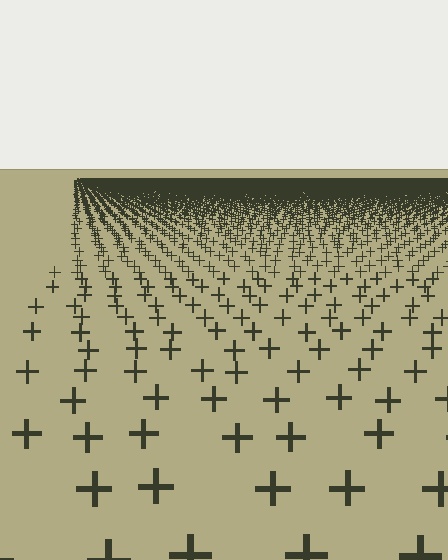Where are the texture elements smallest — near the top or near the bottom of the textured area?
Near the top.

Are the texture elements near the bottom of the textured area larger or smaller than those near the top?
Larger. Near the bottom, elements are closer to the viewer and appear at a bigger on-screen size.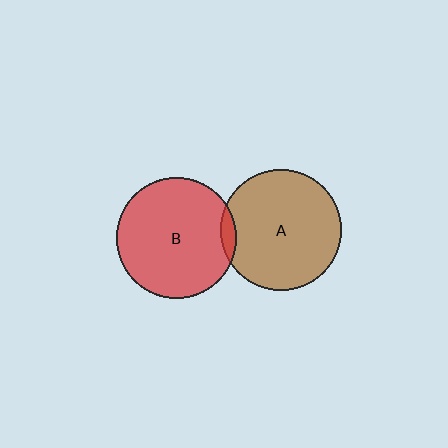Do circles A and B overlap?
Yes.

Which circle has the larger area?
Circle A (brown).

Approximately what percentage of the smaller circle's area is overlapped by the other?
Approximately 5%.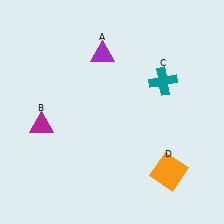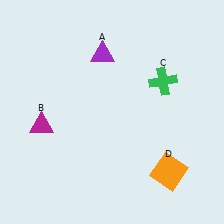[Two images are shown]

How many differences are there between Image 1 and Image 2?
There is 1 difference between the two images.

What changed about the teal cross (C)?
In Image 1, C is teal. In Image 2, it changed to green.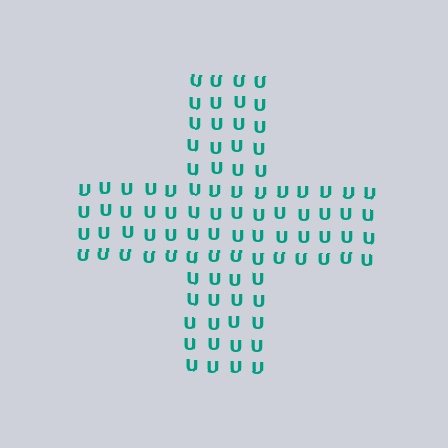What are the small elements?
The small elements are letter U's.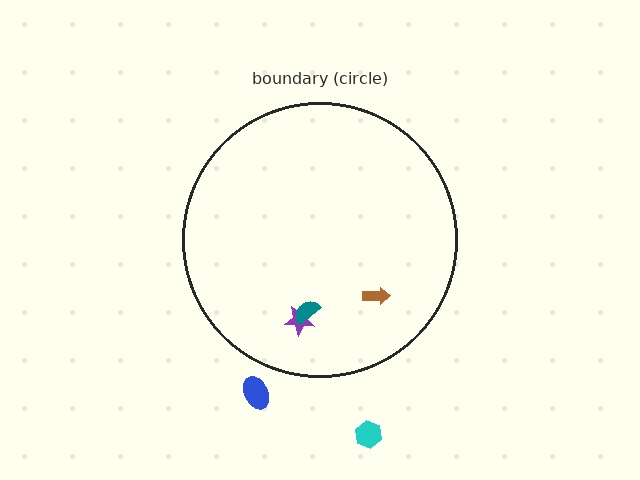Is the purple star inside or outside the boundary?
Inside.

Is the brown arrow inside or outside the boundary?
Inside.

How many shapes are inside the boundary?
3 inside, 2 outside.